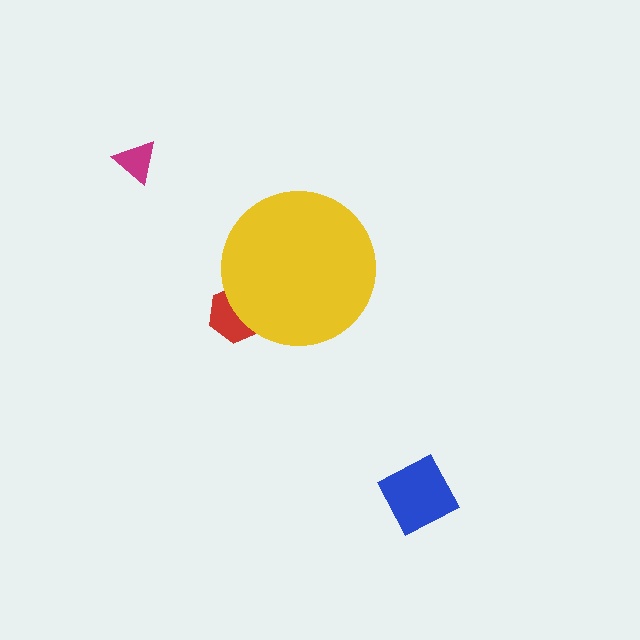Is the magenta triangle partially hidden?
No, the magenta triangle is fully visible.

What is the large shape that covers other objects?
A yellow circle.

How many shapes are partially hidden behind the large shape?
1 shape is partially hidden.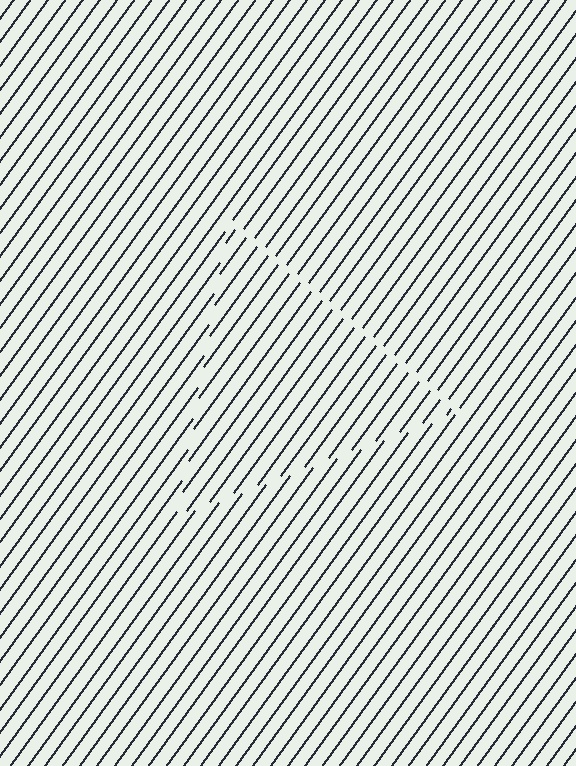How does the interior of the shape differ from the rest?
The interior of the shape contains the same grating, shifted by half a period — the contour is defined by the phase discontinuity where line-ends from the inner and outer gratings abut.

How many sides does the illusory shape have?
3 sides — the line-ends trace a triangle.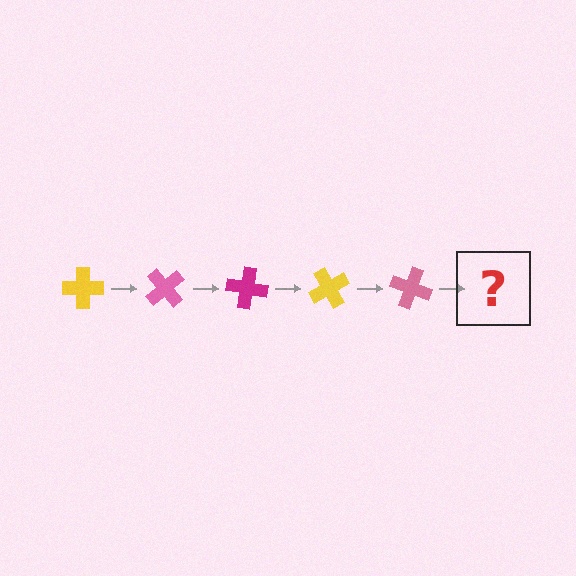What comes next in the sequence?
The next element should be a magenta cross, rotated 250 degrees from the start.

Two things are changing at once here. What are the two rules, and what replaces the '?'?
The two rules are that it rotates 50 degrees each step and the color cycles through yellow, pink, and magenta. The '?' should be a magenta cross, rotated 250 degrees from the start.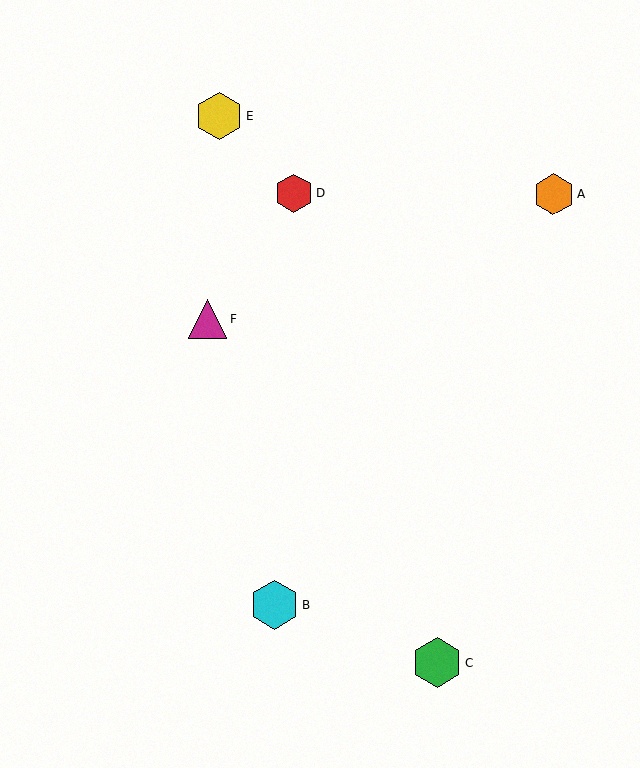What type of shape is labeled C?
Shape C is a green hexagon.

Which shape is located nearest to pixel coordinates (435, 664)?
The green hexagon (labeled C) at (437, 663) is nearest to that location.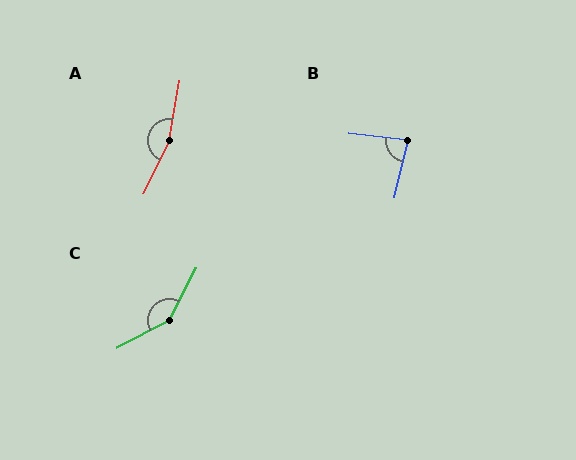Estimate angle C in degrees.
Approximately 145 degrees.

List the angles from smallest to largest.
B (83°), C (145°), A (164°).